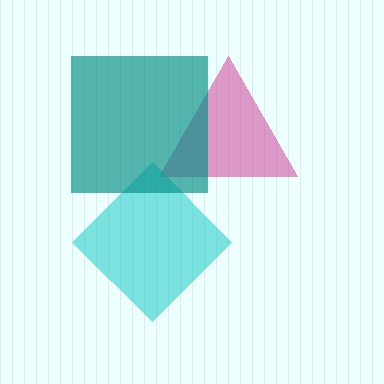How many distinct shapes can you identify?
There are 3 distinct shapes: a magenta triangle, a cyan diamond, a teal square.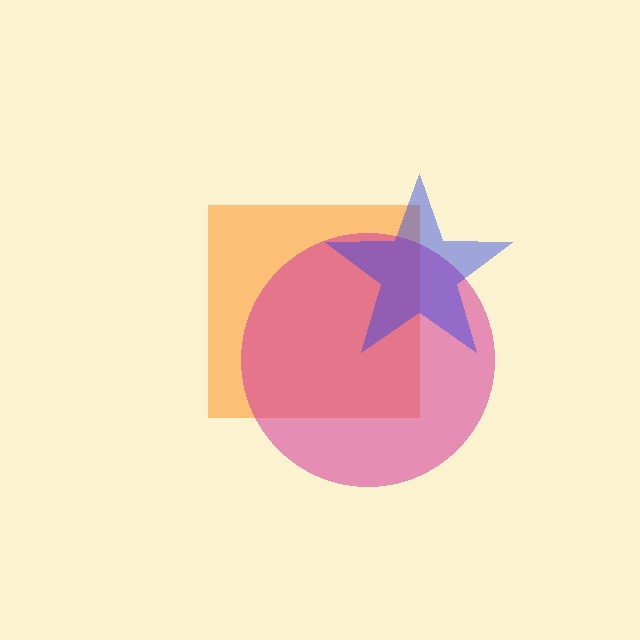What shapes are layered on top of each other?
The layered shapes are: an orange square, a magenta circle, a blue star.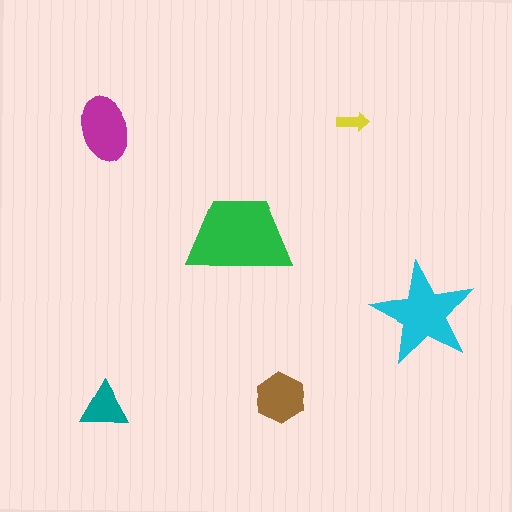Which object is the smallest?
The yellow arrow.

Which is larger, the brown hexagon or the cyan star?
The cyan star.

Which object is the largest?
The green trapezoid.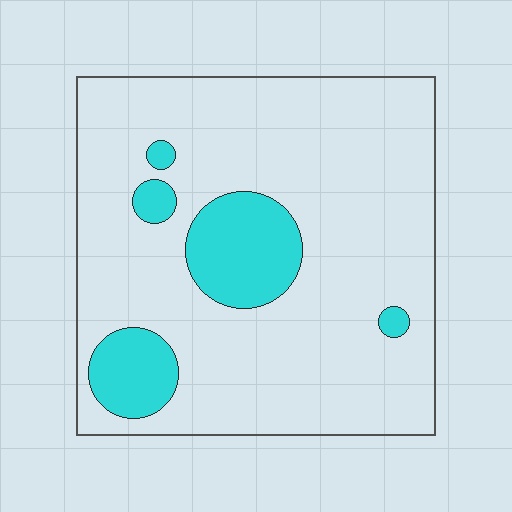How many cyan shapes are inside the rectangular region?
5.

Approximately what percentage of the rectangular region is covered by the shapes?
Approximately 15%.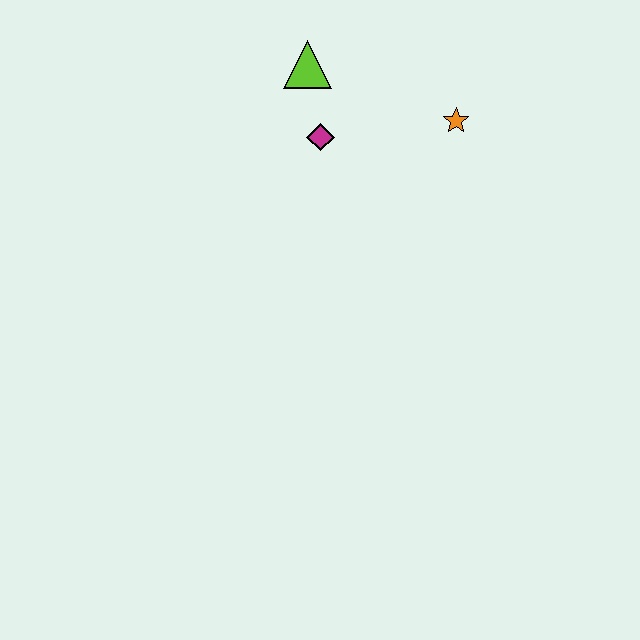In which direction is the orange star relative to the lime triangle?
The orange star is to the right of the lime triangle.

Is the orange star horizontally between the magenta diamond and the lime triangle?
No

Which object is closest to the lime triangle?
The magenta diamond is closest to the lime triangle.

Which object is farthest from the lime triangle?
The orange star is farthest from the lime triangle.